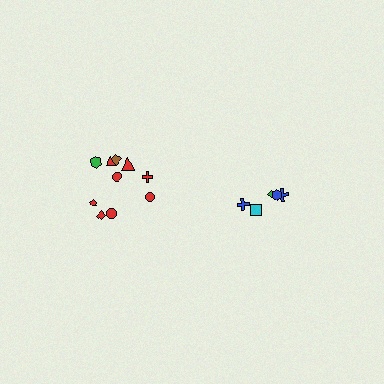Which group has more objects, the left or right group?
The left group.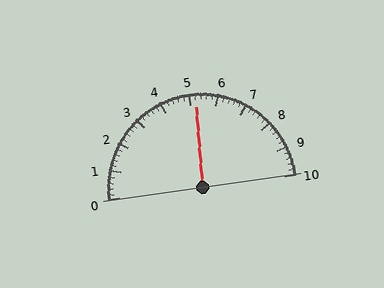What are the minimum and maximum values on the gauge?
The gauge ranges from 0 to 10.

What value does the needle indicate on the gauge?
The needle indicates approximately 5.2.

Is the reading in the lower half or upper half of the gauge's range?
The reading is in the upper half of the range (0 to 10).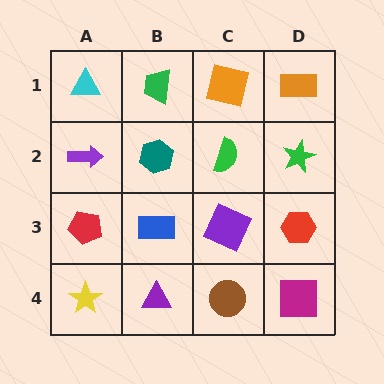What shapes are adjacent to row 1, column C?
A green semicircle (row 2, column C), a green trapezoid (row 1, column B), an orange rectangle (row 1, column D).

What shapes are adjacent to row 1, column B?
A teal hexagon (row 2, column B), a cyan triangle (row 1, column A), an orange square (row 1, column C).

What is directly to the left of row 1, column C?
A green trapezoid.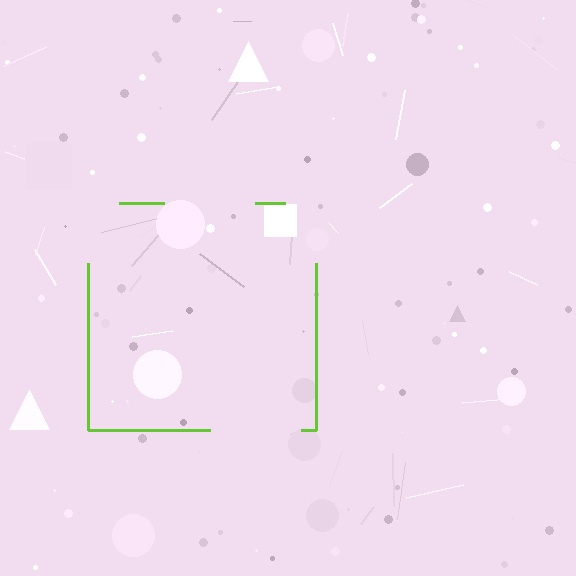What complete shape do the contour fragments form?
The contour fragments form a square.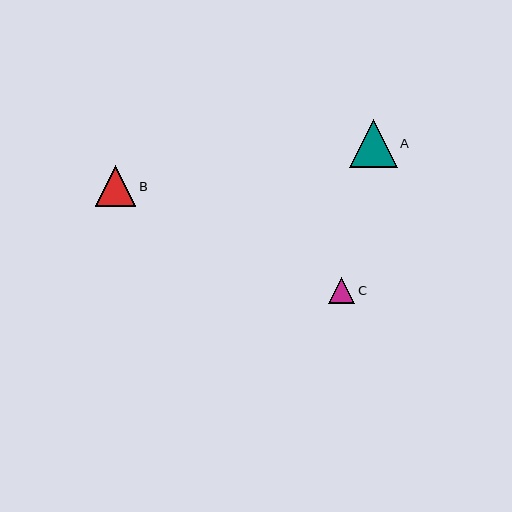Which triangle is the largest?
Triangle A is the largest with a size of approximately 48 pixels.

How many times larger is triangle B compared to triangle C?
Triangle B is approximately 1.6 times the size of triangle C.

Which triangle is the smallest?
Triangle C is the smallest with a size of approximately 26 pixels.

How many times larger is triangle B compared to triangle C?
Triangle B is approximately 1.6 times the size of triangle C.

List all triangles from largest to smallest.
From largest to smallest: A, B, C.